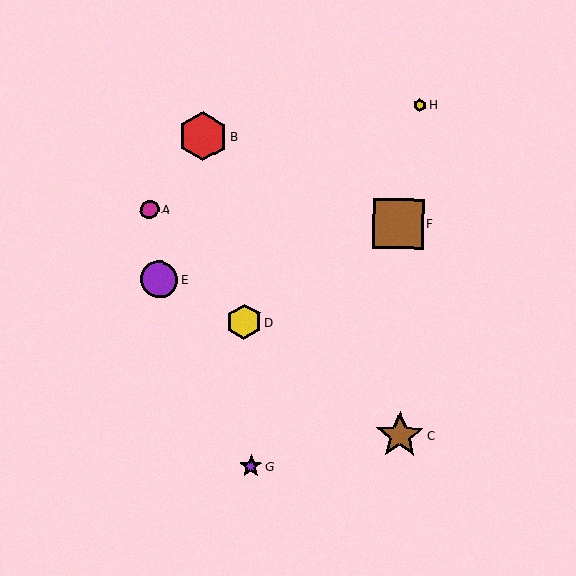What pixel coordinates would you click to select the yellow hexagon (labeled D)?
Click at (244, 322) to select the yellow hexagon D.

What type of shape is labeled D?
Shape D is a yellow hexagon.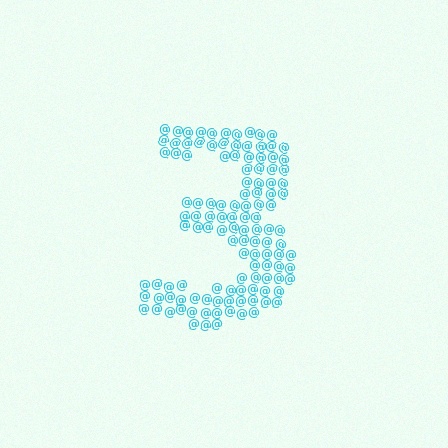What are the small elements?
The small elements are at signs.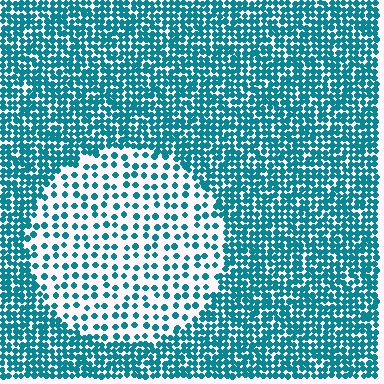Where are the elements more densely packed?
The elements are more densely packed outside the circle boundary.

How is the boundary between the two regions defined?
The boundary is defined by a change in element density (approximately 2.6x ratio). All elements are the same color, size, and shape.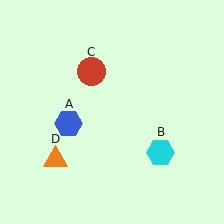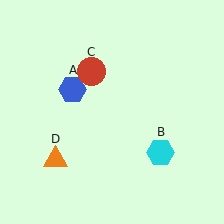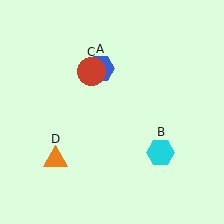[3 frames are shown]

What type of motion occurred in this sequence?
The blue hexagon (object A) rotated clockwise around the center of the scene.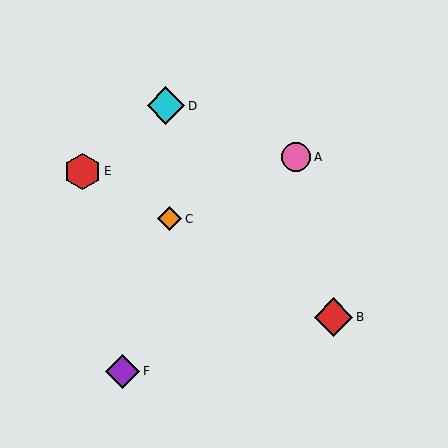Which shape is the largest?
The red diamond (labeled B) is the largest.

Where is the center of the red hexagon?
The center of the red hexagon is at (83, 171).